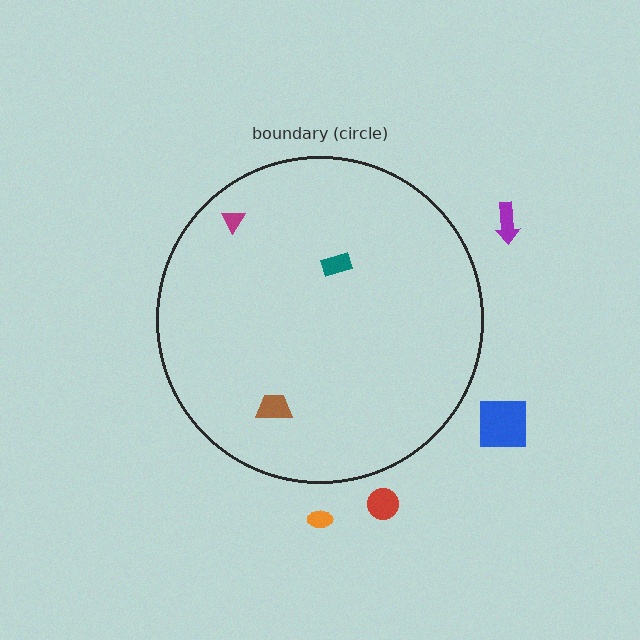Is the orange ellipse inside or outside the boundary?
Outside.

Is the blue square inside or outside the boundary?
Outside.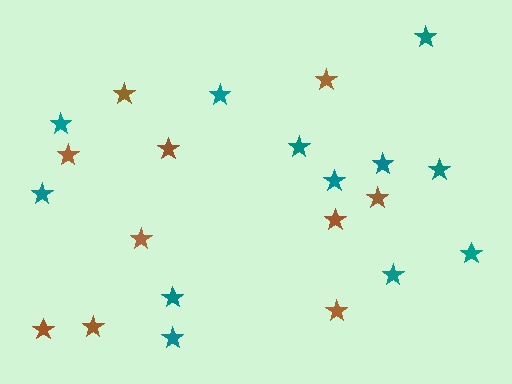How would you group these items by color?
There are 2 groups: one group of brown stars (10) and one group of teal stars (12).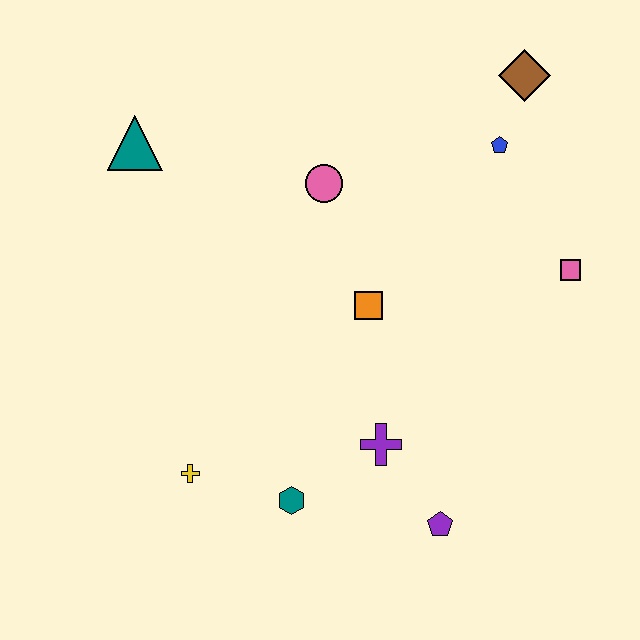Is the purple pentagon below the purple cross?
Yes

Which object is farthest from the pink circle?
The purple pentagon is farthest from the pink circle.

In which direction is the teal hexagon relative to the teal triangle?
The teal hexagon is below the teal triangle.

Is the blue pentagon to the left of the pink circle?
No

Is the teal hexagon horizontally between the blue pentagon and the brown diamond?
No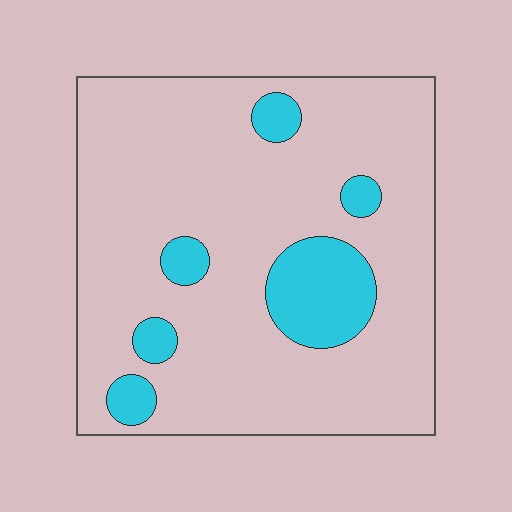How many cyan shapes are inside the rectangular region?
6.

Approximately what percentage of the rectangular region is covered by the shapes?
Approximately 15%.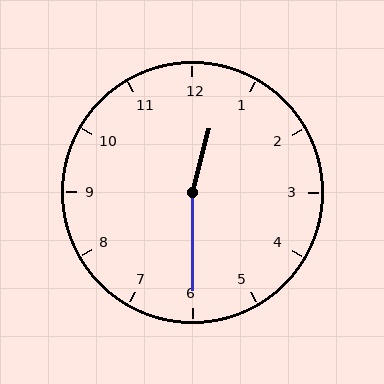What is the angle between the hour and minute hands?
Approximately 165 degrees.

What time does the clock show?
12:30.